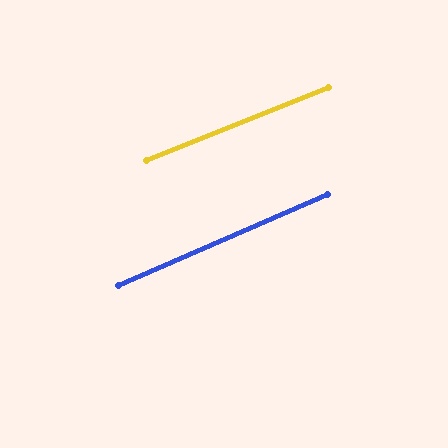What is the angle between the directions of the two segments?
Approximately 2 degrees.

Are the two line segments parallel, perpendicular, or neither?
Parallel — their directions differ by only 1.7°.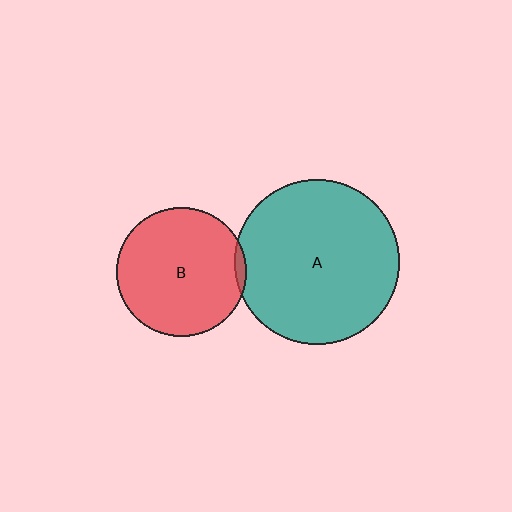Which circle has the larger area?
Circle A (teal).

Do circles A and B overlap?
Yes.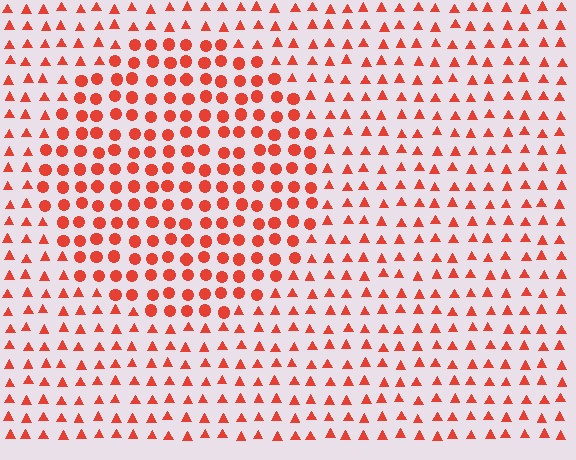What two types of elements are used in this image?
The image uses circles inside the circle region and triangles outside it.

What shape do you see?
I see a circle.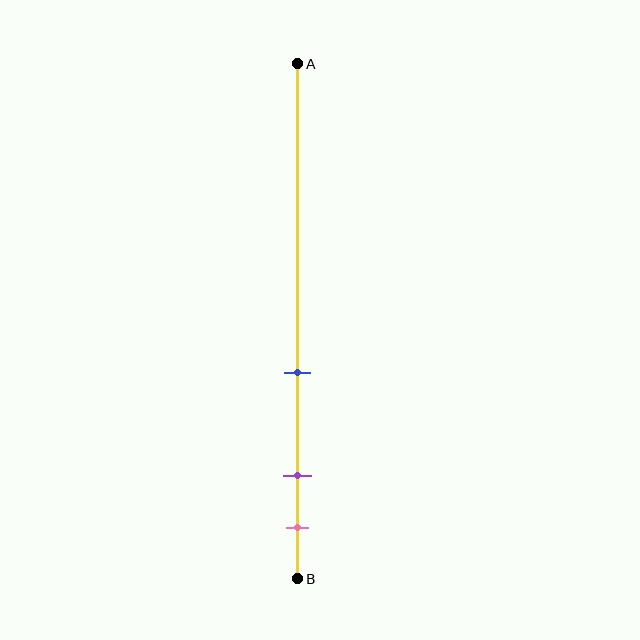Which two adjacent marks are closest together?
The purple and pink marks are the closest adjacent pair.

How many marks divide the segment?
There are 3 marks dividing the segment.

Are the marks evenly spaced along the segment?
No, the marks are not evenly spaced.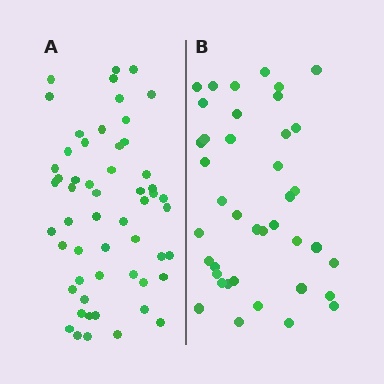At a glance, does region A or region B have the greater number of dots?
Region A (the left region) has more dots.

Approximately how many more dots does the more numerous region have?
Region A has approximately 15 more dots than region B.